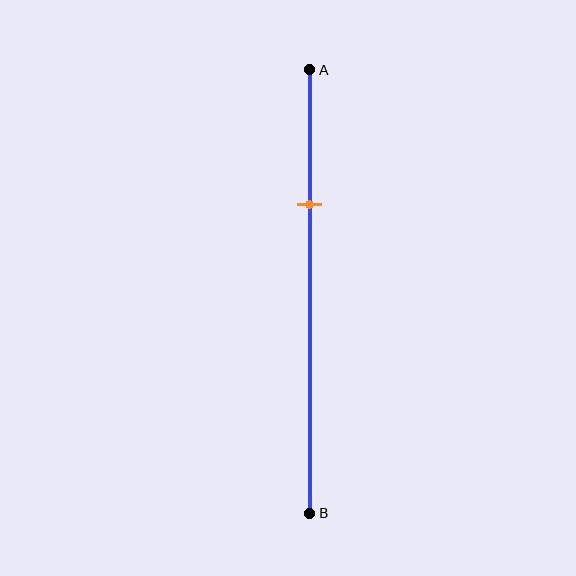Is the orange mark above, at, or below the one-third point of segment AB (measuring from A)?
The orange mark is approximately at the one-third point of segment AB.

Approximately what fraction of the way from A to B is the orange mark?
The orange mark is approximately 30% of the way from A to B.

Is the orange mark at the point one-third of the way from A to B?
Yes, the mark is approximately at the one-third point.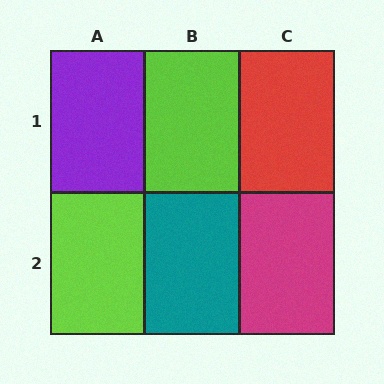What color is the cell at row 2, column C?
Magenta.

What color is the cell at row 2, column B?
Teal.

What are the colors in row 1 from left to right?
Purple, lime, red.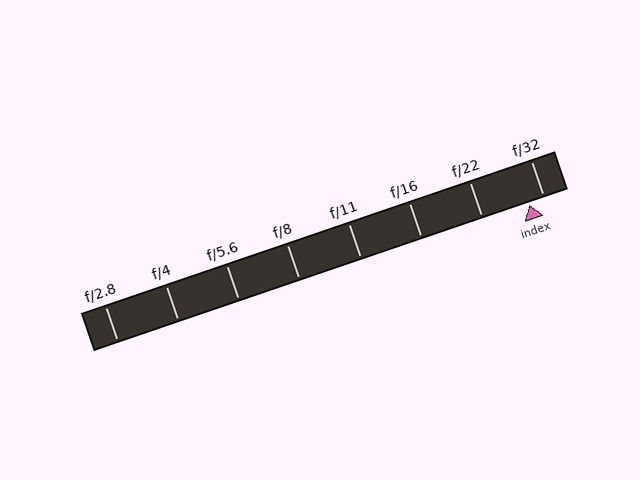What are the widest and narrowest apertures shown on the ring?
The widest aperture shown is f/2.8 and the narrowest is f/32.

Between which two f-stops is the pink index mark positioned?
The index mark is between f/22 and f/32.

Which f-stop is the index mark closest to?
The index mark is closest to f/32.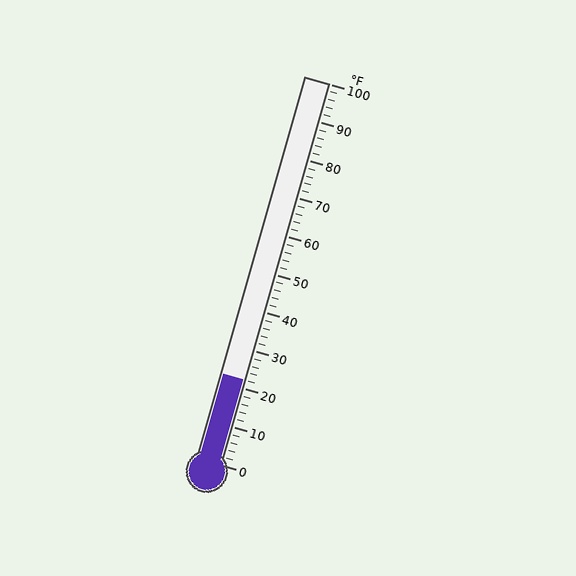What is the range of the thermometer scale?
The thermometer scale ranges from 0°F to 100°F.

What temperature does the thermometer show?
The thermometer shows approximately 22°F.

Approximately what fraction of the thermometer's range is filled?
The thermometer is filled to approximately 20% of its range.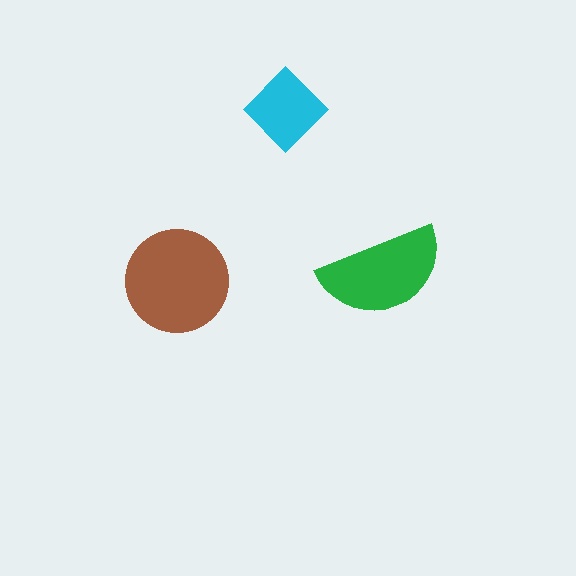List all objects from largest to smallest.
The brown circle, the green semicircle, the cyan diamond.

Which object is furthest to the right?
The green semicircle is rightmost.